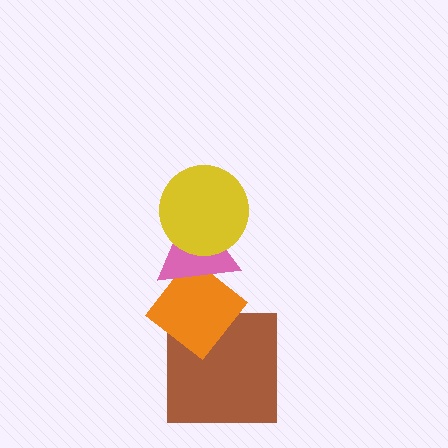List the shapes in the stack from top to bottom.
From top to bottom: the yellow circle, the pink triangle, the orange diamond, the brown square.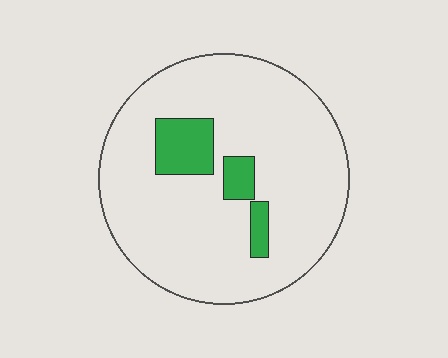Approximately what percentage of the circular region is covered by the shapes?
Approximately 10%.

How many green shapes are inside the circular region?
3.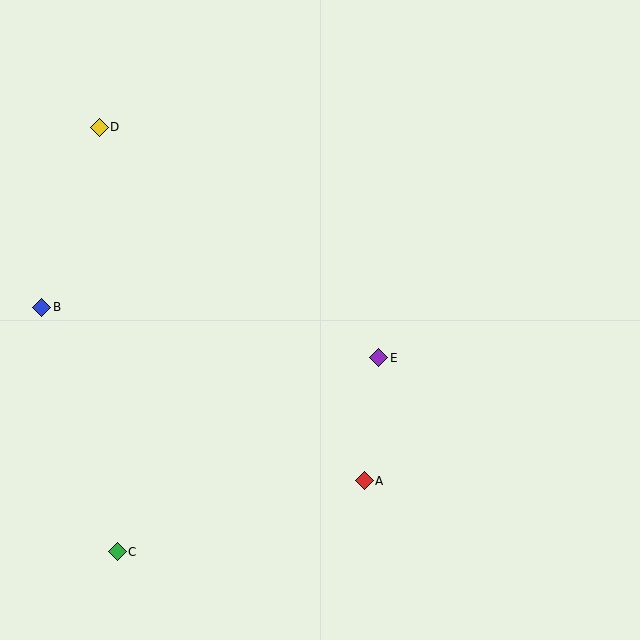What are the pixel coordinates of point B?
Point B is at (41, 307).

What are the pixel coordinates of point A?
Point A is at (364, 481).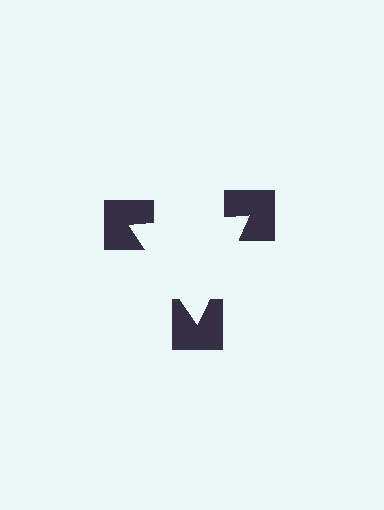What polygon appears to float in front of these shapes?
An illusory triangle — its edges are inferred from the aligned wedge cuts in the notched squares, not physically drawn.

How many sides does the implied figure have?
3 sides.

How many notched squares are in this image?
There are 3 — one at each vertex of the illusory triangle.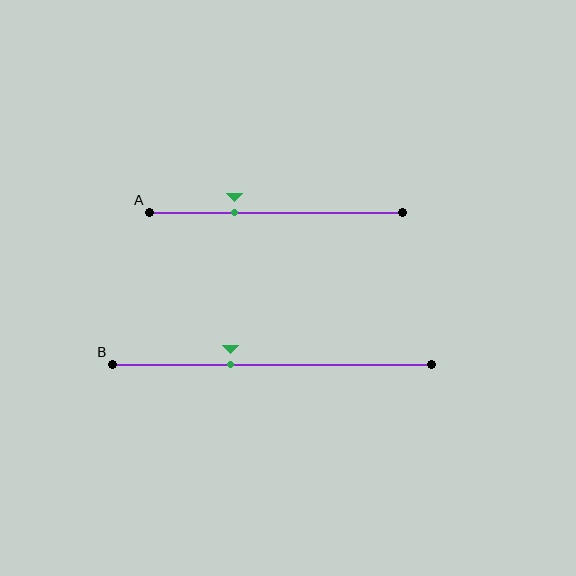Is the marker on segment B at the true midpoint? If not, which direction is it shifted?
No, the marker on segment B is shifted to the left by about 13% of the segment length.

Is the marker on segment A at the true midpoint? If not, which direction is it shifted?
No, the marker on segment A is shifted to the left by about 16% of the segment length.